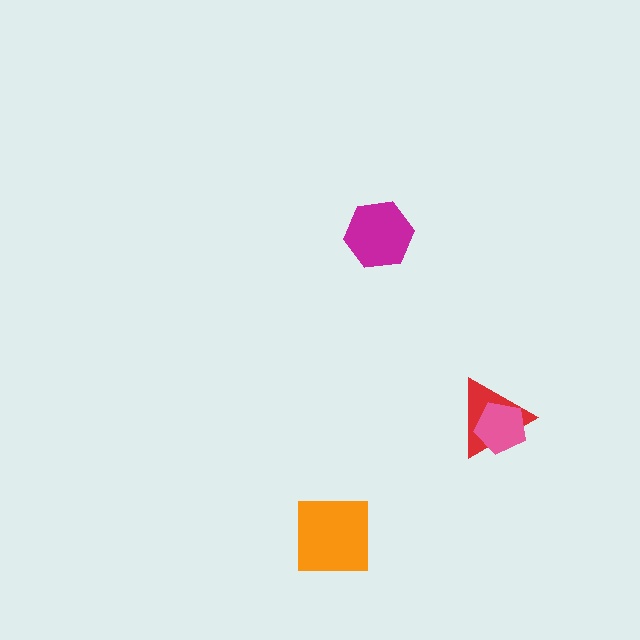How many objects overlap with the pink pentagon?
1 object overlaps with the pink pentagon.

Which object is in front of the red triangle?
The pink pentagon is in front of the red triangle.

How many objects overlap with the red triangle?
1 object overlaps with the red triangle.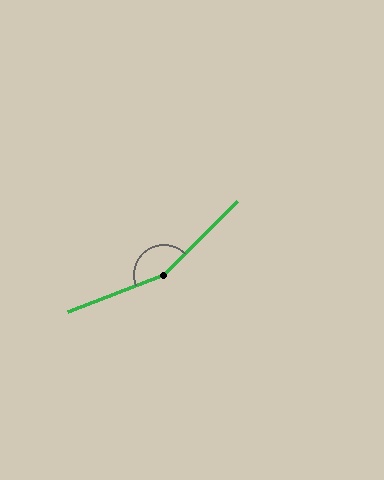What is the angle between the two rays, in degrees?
Approximately 156 degrees.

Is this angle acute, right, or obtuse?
It is obtuse.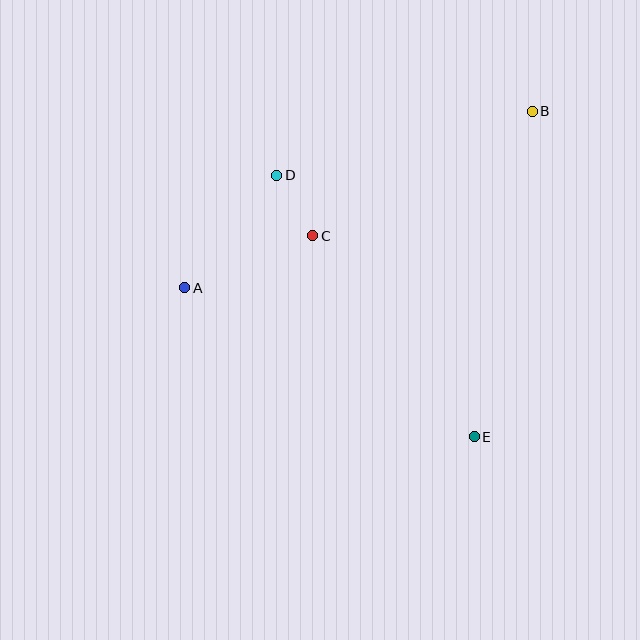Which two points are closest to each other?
Points C and D are closest to each other.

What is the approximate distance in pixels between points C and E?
The distance between C and E is approximately 258 pixels.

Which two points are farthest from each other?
Points A and B are farthest from each other.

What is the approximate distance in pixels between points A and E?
The distance between A and E is approximately 326 pixels.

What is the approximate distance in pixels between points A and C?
The distance between A and C is approximately 138 pixels.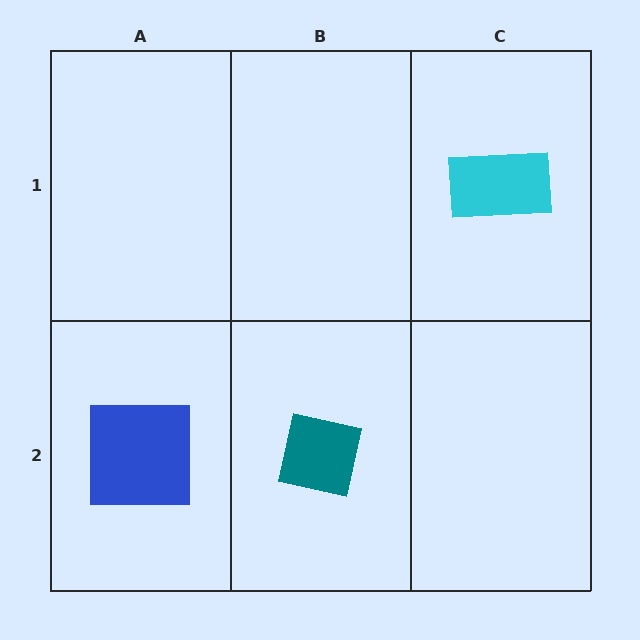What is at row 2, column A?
A blue square.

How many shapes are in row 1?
1 shape.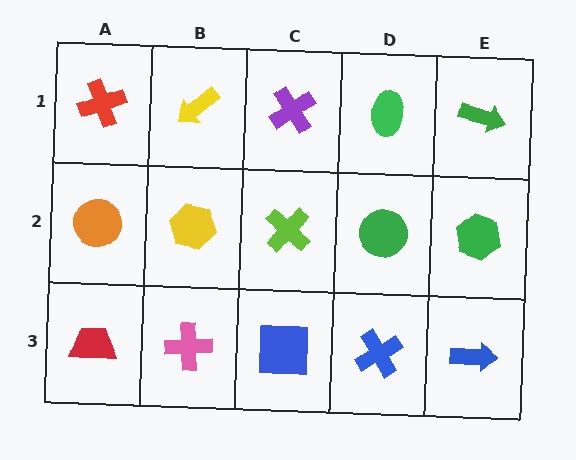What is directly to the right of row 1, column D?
A green arrow.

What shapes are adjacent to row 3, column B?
A yellow hexagon (row 2, column B), a red trapezoid (row 3, column A), a blue square (row 3, column C).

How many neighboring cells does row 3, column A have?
2.